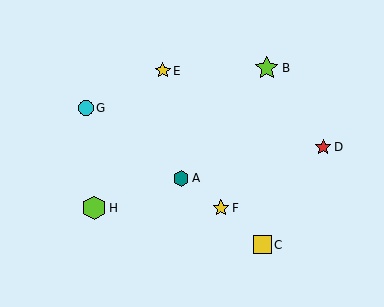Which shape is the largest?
The lime hexagon (labeled H) is the largest.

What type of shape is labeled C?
Shape C is a yellow square.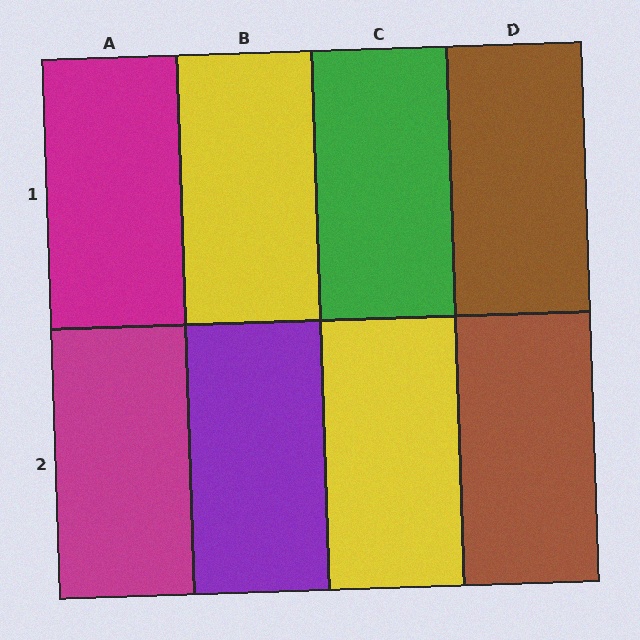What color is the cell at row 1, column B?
Yellow.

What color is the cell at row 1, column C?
Green.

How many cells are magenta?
2 cells are magenta.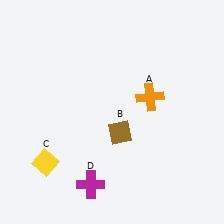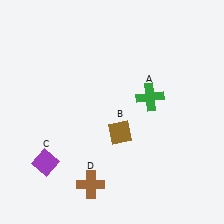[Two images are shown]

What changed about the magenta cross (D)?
In Image 1, D is magenta. In Image 2, it changed to brown.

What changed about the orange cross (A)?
In Image 1, A is orange. In Image 2, it changed to green.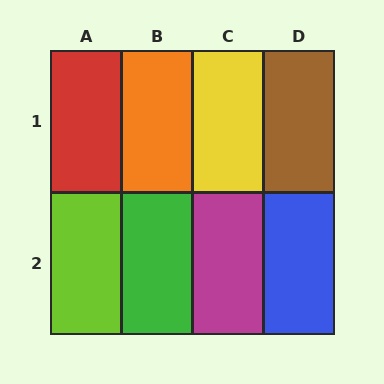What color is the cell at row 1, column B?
Orange.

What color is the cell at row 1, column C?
Yellow.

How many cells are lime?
1 cell is lime.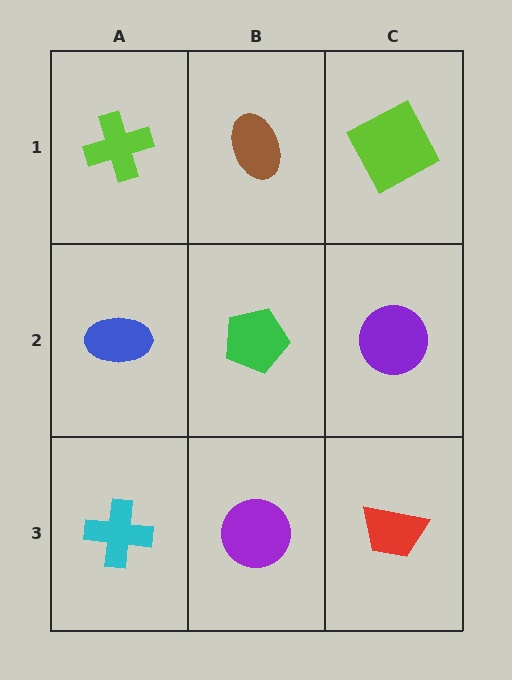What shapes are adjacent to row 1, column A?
A blue ellipse (row 2, column A), a brown ellipse (row 1, column B).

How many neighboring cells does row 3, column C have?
2.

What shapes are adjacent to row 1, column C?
A purple circle (row 2, column C), a brown ellipse (row 1, column B).